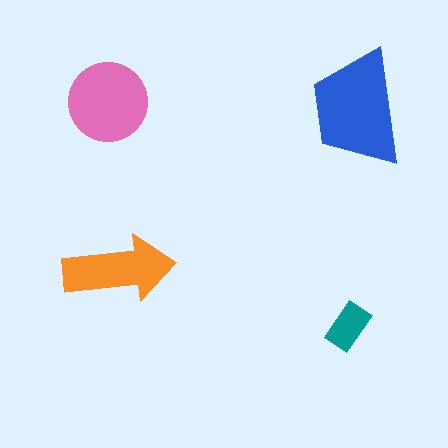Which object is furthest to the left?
The pink circle is leftmost.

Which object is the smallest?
The teal rectangle.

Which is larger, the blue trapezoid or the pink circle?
The blue trapezoid.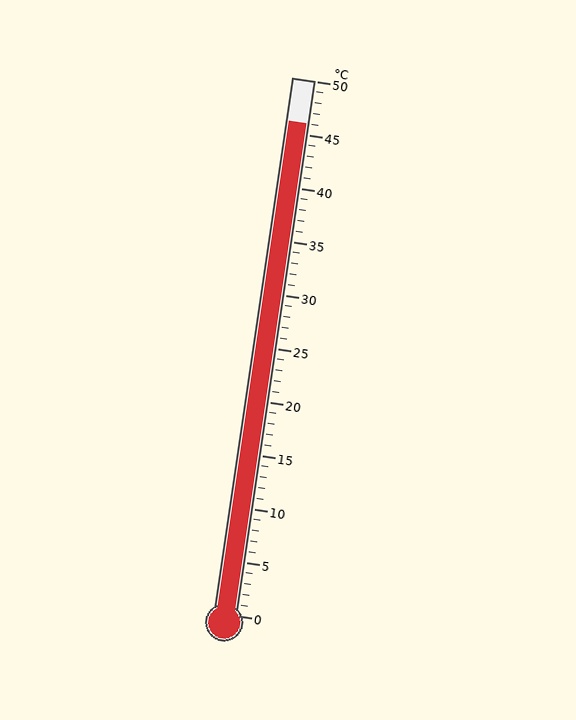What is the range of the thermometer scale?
The thermometer scale ranges from 0°C to 50°C.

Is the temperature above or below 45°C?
The temperature is above 45°C.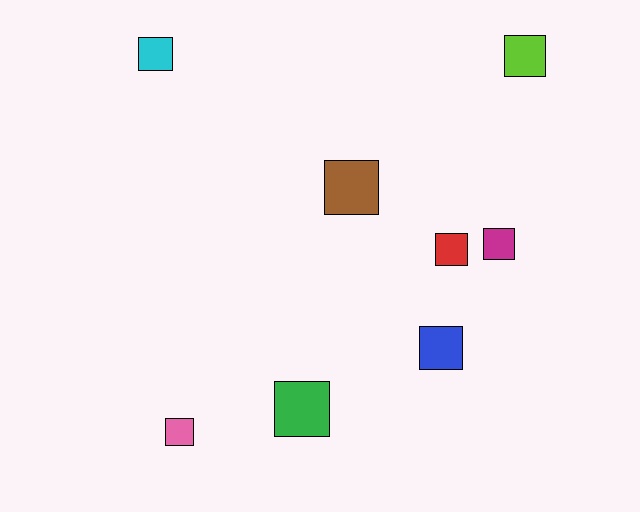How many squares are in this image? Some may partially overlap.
There are 8 squares.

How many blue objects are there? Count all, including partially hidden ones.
There is 1 blue object.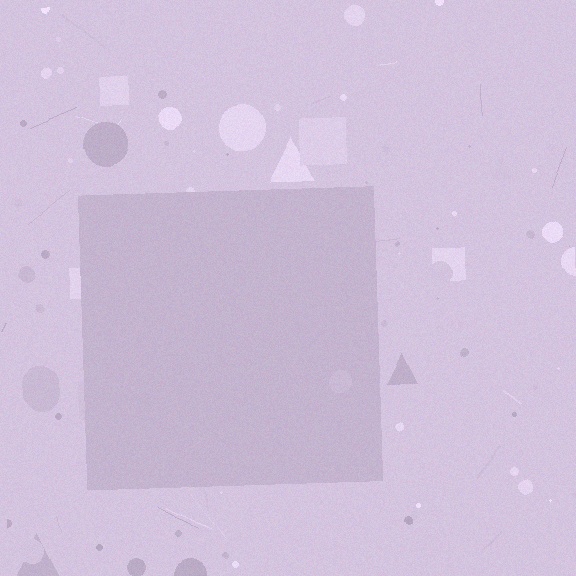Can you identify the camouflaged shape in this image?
The camouflaged shape is a square.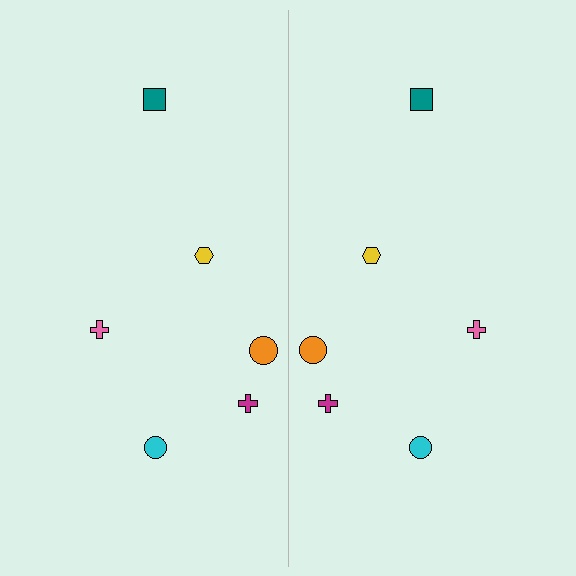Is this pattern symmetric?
Yes, this pattern has bilateral (reflection) symmetry.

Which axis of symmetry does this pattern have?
The pattern has a vertical axis of symmetry running through the center of the image.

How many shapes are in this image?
There are 12 shapes in this image.